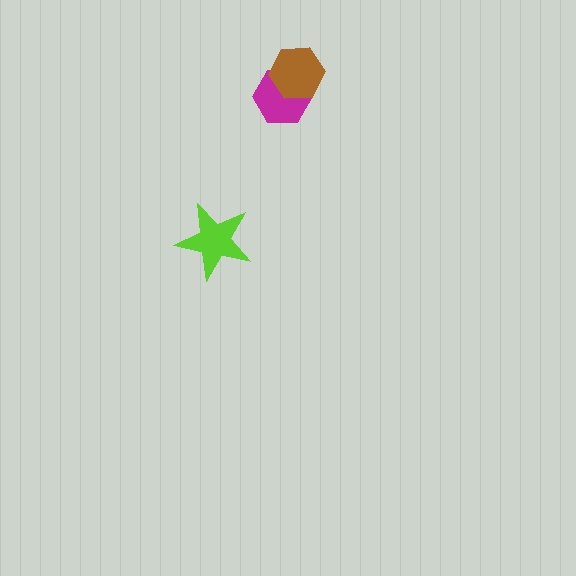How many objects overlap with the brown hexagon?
1 object overlaps with the brown hexagon.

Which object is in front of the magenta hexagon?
The brown hexagon is in front of the magenta hexagon.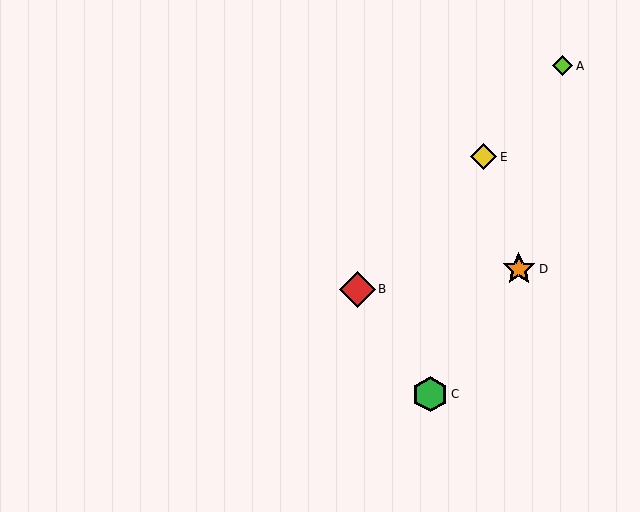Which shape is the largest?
The red diamond (labeled B) is the largest.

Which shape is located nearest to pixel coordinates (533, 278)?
The orange star (labeled D) at (519, 269) is nearest to that location.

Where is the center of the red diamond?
The center of the red diamond is at (358, 289).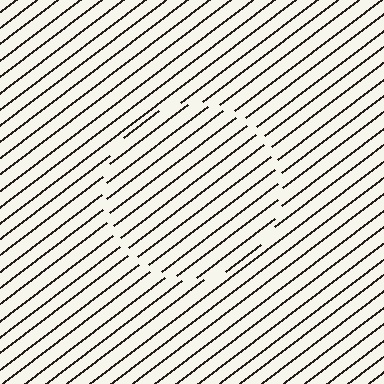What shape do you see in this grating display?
An illusory circle. The interior of the shape contains the same grating, shifted by half a period — the contour is defined by the phase discontinuity where line-ends from the inner and outer gratings abut.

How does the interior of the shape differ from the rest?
The interior of the shape contains the same grating, shifted by half a period — the contour is defined by the phase discontinuity where line-ends from the inner and outer gratings abut.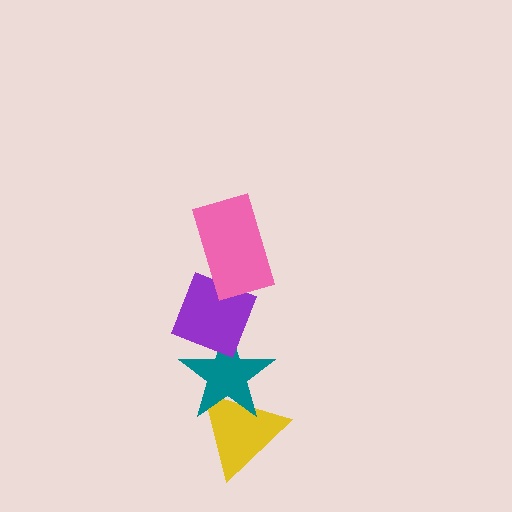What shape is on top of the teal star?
The purple diamond is on top of the teal star.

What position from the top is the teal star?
The teal star is 3rd from the top.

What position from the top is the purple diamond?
The purple diamond is 2nd from the top.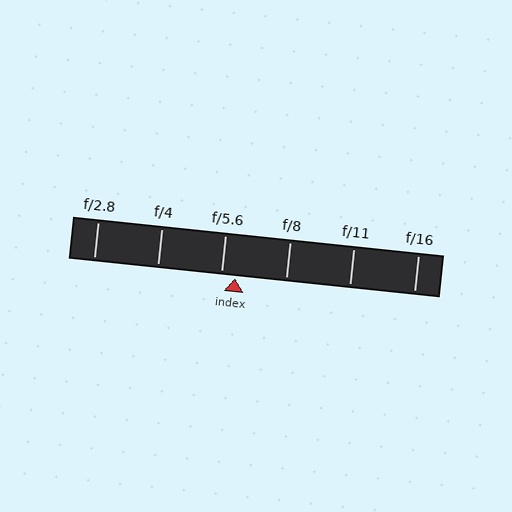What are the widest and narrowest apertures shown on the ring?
The widest aperture shown is f/2.8 and the narrowest is f/16.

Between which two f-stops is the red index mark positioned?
The index mark is between f/5.6 and f/8.